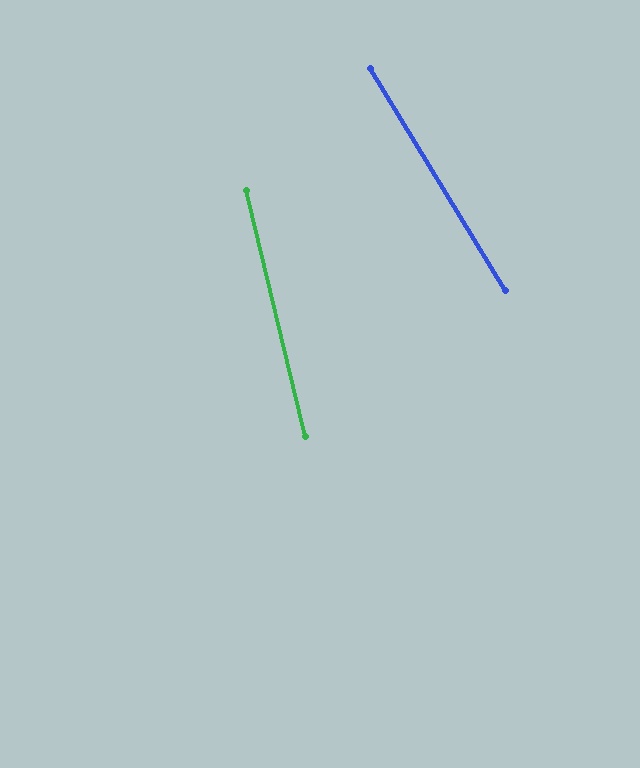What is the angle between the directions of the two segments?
Approximately 18 degrees.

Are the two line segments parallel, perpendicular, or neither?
Neither parallel nor perpendicular — they differ by about 18°.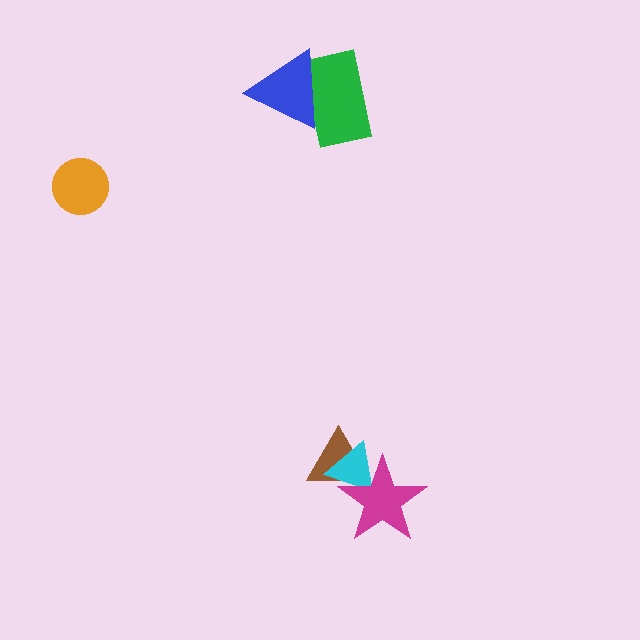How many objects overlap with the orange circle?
0 objects overlap with the orange circle.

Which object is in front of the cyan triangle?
The magenta star is in front of the cyan triangle.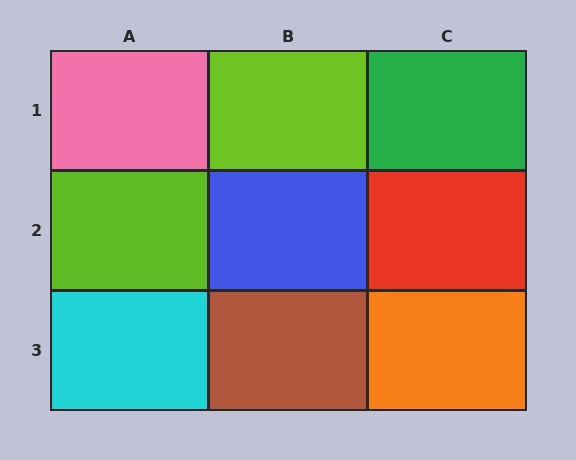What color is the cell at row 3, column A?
Cyan.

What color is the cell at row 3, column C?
Orange.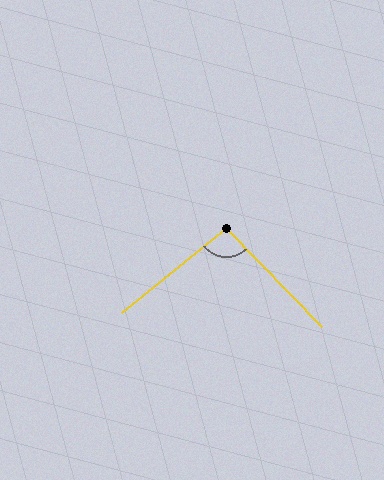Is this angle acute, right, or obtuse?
It is approximately a right angle.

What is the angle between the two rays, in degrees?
Approximately 95 degrees.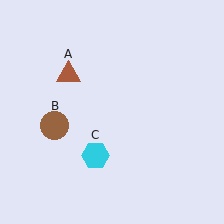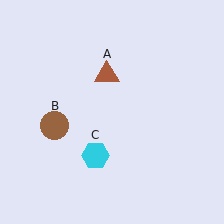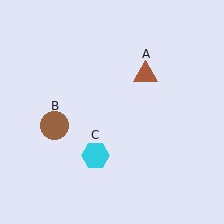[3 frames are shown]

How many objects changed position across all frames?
1 object changed position: brown triangle (object A).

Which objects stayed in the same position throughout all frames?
Brown circle (object B) and cyan hexagon (object C) remained stationary.